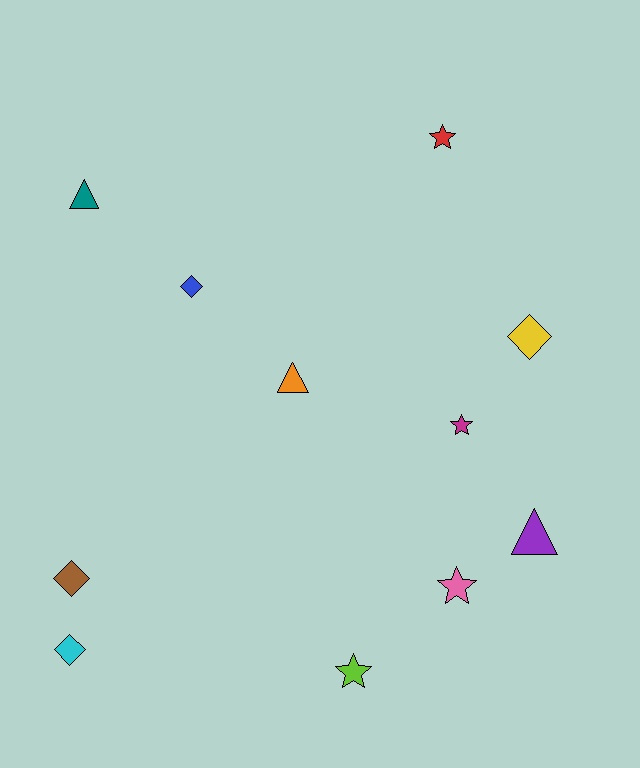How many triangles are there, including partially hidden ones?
There are 3 triangles.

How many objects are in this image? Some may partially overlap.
There are 11 objects.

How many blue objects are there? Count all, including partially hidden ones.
There is 1 blue object.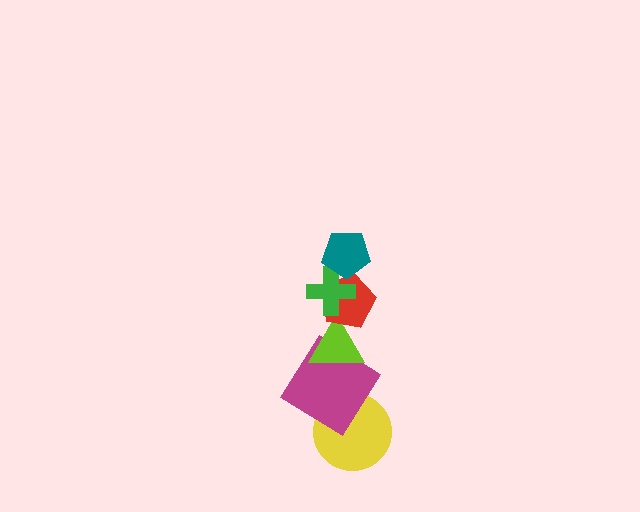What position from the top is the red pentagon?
The red pentagon is 3rd from the top.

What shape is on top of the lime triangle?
The red pentagon is on top of the lime triangle.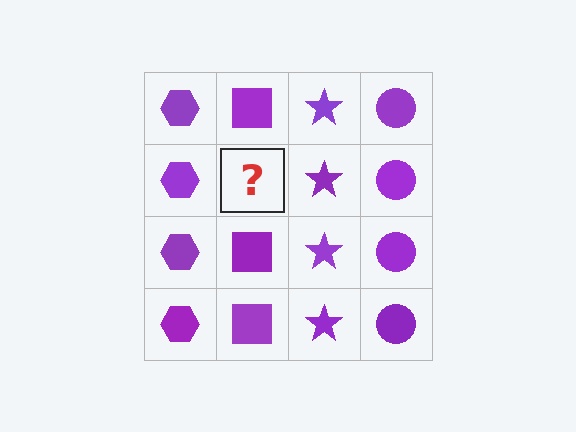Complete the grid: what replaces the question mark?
The question mark should be replaced with a purple square.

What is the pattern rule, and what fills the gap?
The rule is that each column has a consistent shape. The gap should be filled with a purple square.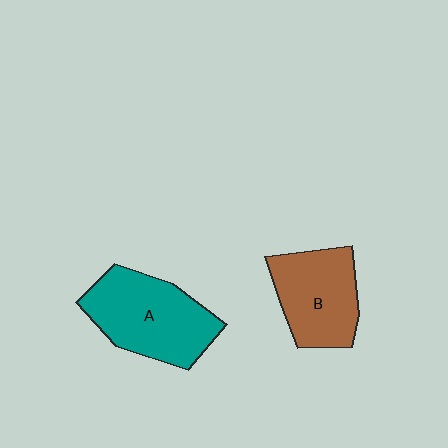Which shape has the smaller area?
Shape B (brown).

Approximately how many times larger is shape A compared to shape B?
Approximately 1.2 times.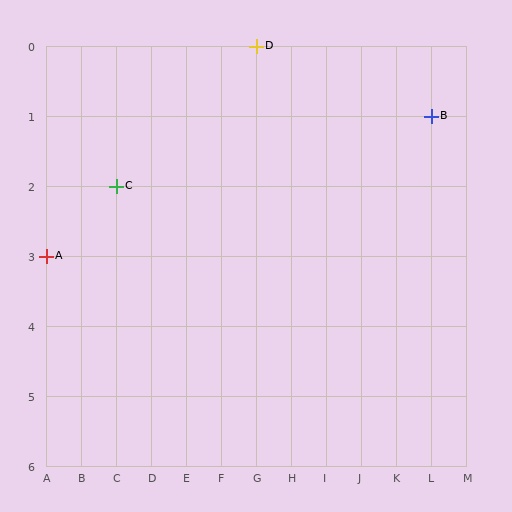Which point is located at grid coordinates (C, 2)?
Point C is at (C, 2).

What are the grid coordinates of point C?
Point C is at grid coordinates (C, 2).